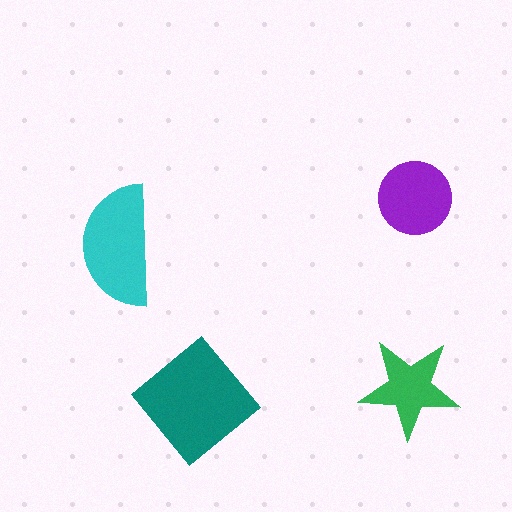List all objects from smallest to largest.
The green star, the purple circle, the cyan semicircle, the teal diamond.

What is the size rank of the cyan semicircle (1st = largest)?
2nd.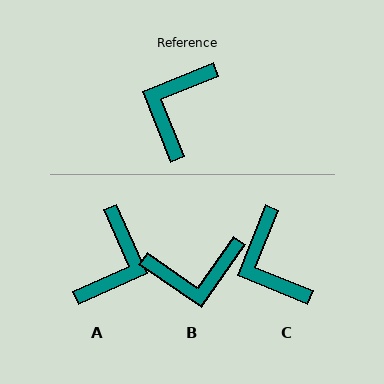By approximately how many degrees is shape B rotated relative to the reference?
Approximately 124 degrees counter-clockwise.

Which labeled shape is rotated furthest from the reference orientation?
A, about 178 degrees away.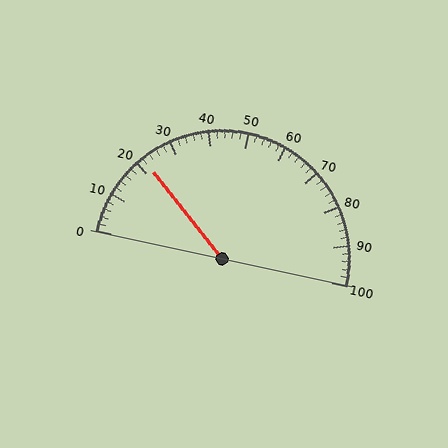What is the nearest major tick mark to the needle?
The nearest major tick mark is 20.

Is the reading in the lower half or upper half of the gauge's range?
The reading is in the lower half of the range (0 to 100).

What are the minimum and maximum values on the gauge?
The gauge ranges from 0 to 100.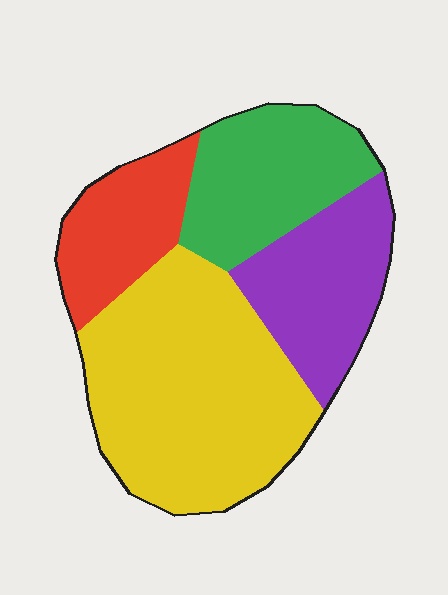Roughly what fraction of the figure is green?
Green takes up less than a quarter of the figure.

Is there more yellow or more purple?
Yellow.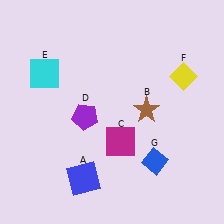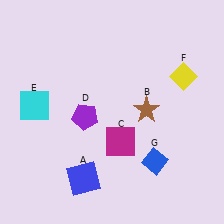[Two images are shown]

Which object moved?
The cyan square (E) moved down.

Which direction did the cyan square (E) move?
The cyan square (E) moved down.